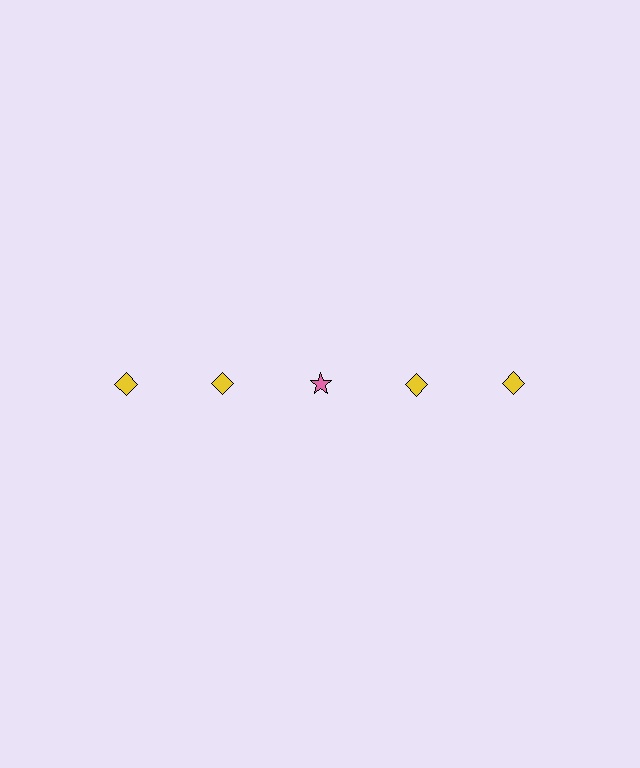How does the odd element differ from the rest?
It differs in both color (pink instead of yellow) and shape (star instead of diamond).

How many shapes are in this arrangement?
There are 5 shapes arranged in a grid pattern.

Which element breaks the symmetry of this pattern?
The pink star in the top row, center column breaks the symmetry. All other shapes are yellow diamonds.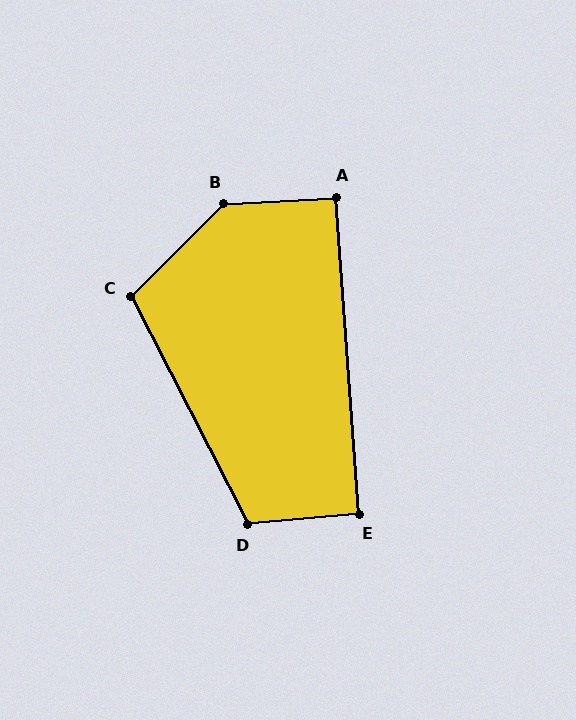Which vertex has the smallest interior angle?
A, at approximately 91 degrees.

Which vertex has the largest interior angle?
B, at approximately 138 degrees.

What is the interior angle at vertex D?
Approximately 112 degrees (obtuse).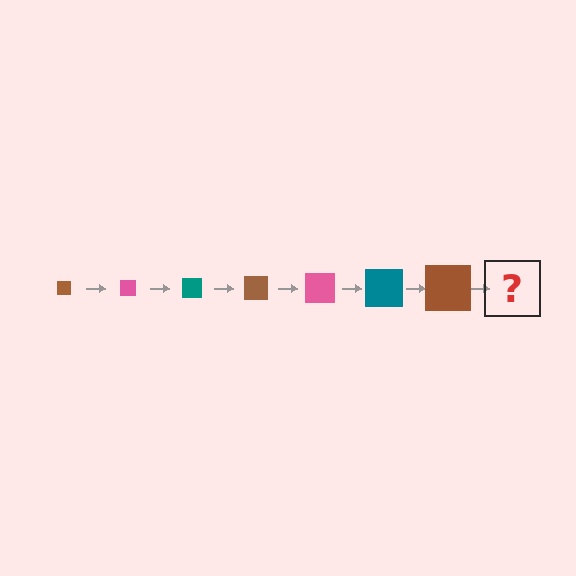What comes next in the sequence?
The next element should be a pink square, larger than the previous one.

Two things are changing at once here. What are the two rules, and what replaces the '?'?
The two rules are that the square grows larger each step and the color cycles through brown, pink, and teal. The '?' should be a pink square, larger than the previous one.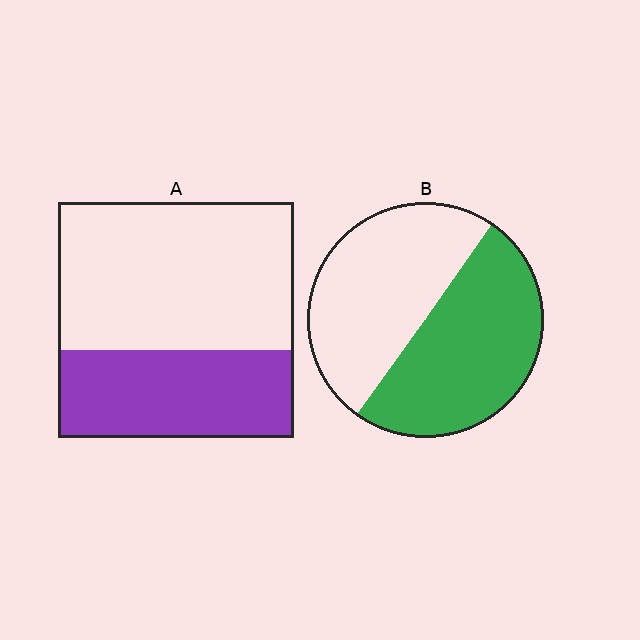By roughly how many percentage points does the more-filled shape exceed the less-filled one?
By roughly 15 percentage points (B over A).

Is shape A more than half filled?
No.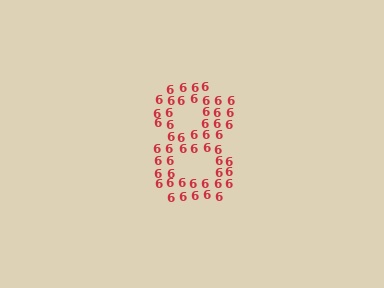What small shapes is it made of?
It is made of small digit 6's.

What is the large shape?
The large shape is the digit 8.